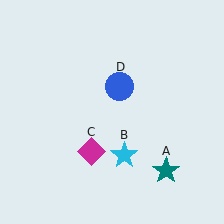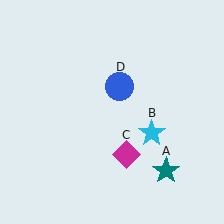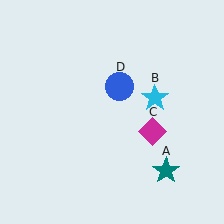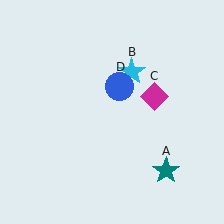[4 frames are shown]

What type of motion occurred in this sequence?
The cyan star (object B), magenta diamond (object C) rotated counterclockwise around the center of the scene.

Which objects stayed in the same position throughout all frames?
Teal star (object A) and blue circle (object D) remained stationary.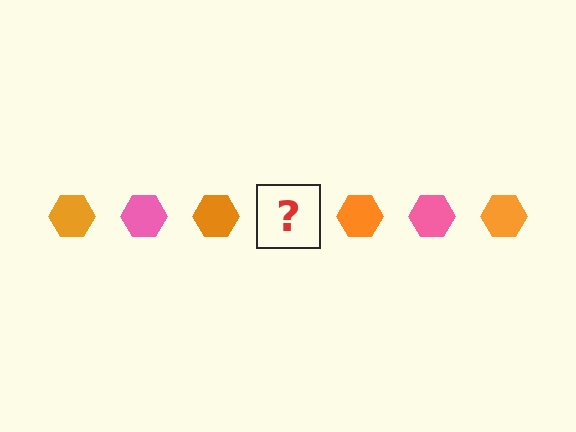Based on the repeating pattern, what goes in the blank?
The blank should be a pink hexagon.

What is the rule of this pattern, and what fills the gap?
The rule is that the pattern cycles through orange, pink hexagons. The gap should be filled with a pink hexagon.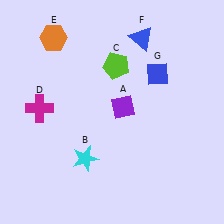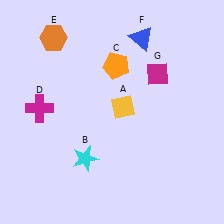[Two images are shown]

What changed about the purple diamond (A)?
In Image 1, A is purple. In Image 2, it changed to yellow.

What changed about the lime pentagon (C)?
In Image 1, C is lime. In Image 2, it changed to orange.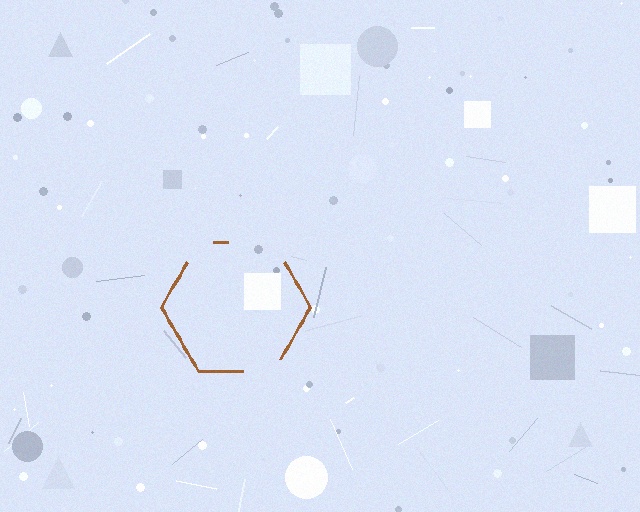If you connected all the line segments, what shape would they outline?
They would outline a hexagon.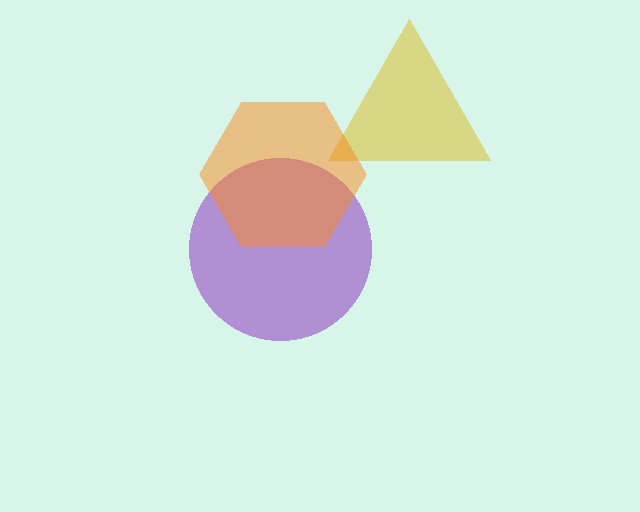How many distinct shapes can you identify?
There are 3 distinct shapes: a purple circle, a yellow triangle, an orange hexagon.